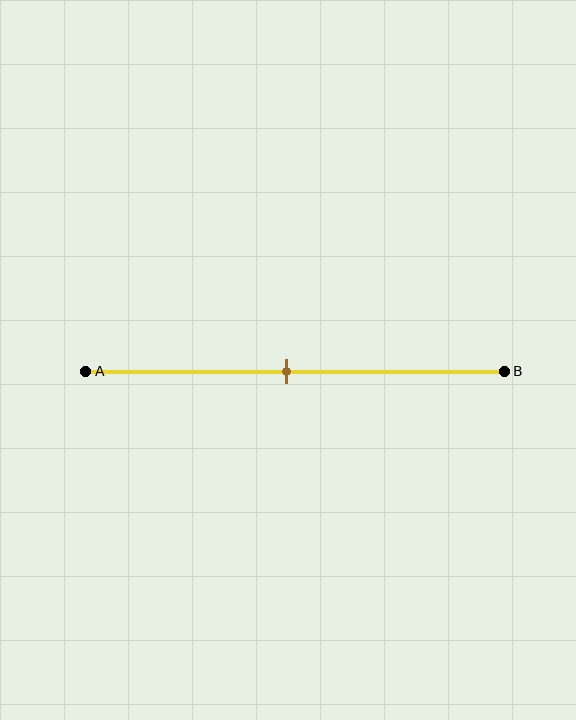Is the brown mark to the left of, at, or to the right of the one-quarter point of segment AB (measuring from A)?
The brown mark is to the right of the one-quarter point of segment AB.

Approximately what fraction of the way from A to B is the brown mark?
The brown mark is approximately 50% of the way from A to B.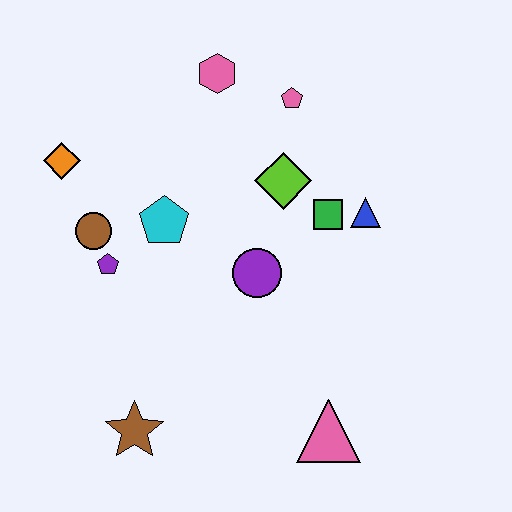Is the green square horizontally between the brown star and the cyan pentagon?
No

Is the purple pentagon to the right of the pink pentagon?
No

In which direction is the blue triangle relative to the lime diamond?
The blue triangle is to the right of the lime diamond.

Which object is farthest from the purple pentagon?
The pink triangle is farthest from the purple pentagon.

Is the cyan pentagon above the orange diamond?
No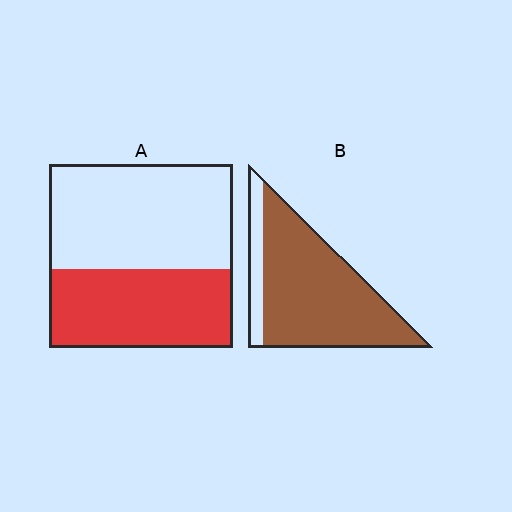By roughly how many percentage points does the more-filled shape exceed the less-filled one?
By roughly 40 percentage points (B over A).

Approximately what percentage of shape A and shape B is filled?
A is approximately 45% and B is approximately 85%.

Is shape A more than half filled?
No.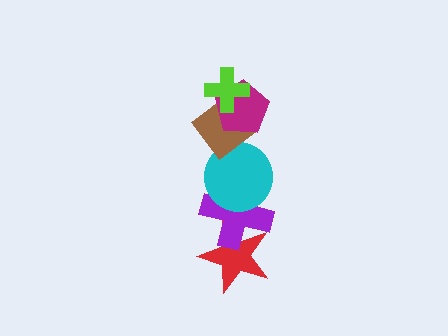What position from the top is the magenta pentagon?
The magenta pentagon is 2nd from the top.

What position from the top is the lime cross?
The lime cross is 1st from the top.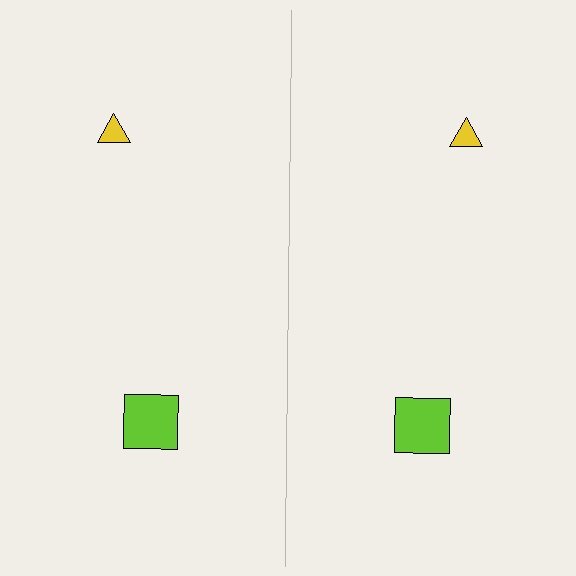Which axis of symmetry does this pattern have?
The pattern has a vertical axis of symmetry running through the center of the image.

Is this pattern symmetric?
Yes, this pattern has bilateral (reflection) symmetry.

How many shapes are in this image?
There are 4 shapes in this image.